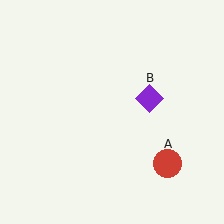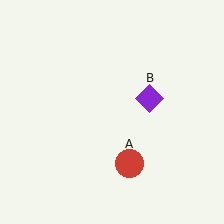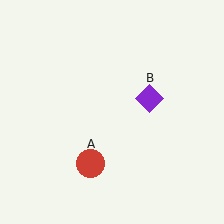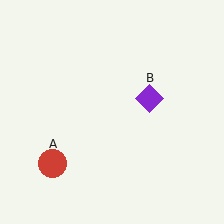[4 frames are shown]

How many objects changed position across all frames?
1 object changed position: red circle (object A).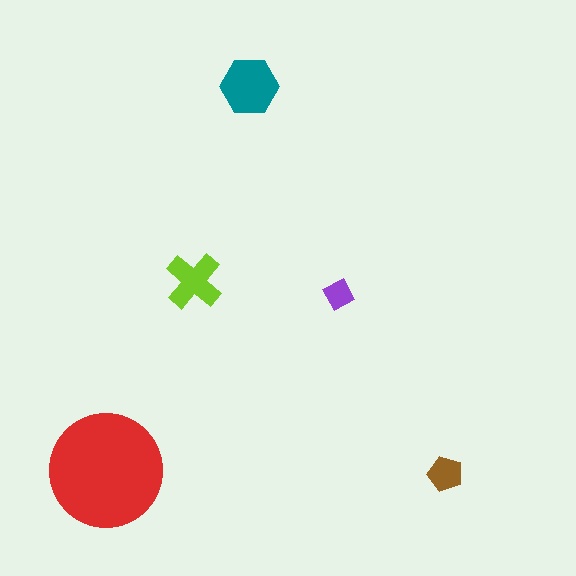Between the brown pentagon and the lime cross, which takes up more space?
The lime cross.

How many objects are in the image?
There are 5 objects in the image.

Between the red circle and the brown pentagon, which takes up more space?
The red circle.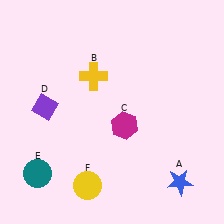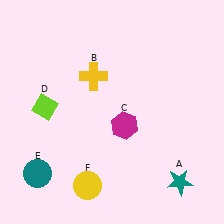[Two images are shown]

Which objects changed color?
A changed from blue to teal. D changed from purple to lime.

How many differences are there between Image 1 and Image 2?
There are 2 differences between the two images.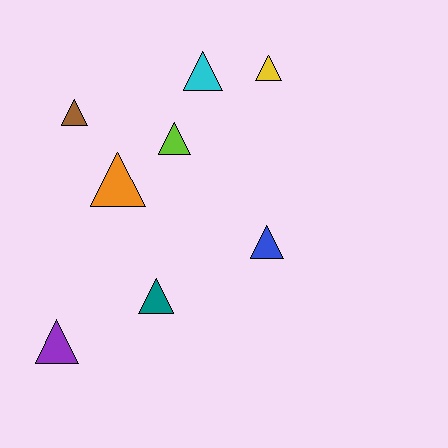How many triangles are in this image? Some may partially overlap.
There are 8 triangles.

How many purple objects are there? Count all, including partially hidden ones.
There is 1 purple object.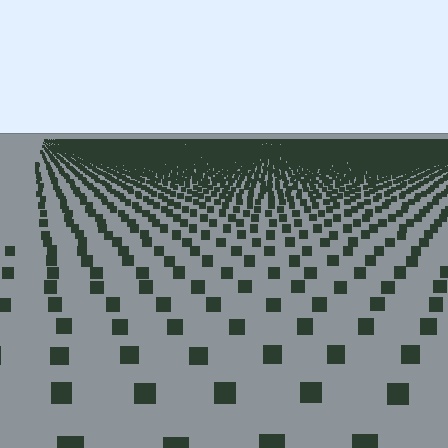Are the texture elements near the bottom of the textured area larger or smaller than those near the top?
Larger. Near the bottom, elements are closer to the viewer and appear at a bigger on-screen size.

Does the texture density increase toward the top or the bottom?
Density increases toward the top.